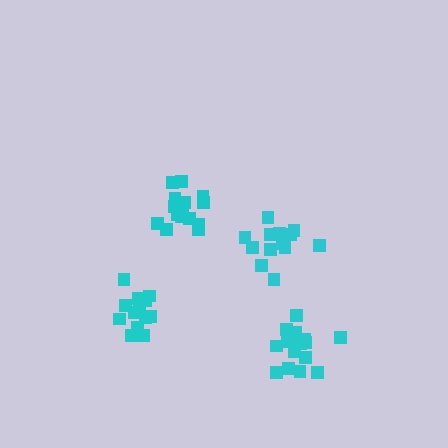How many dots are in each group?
Group 1: 13 dots, Group 2: 16 dots, Group 3: 15 dots, Group 4: 15 dots (59 total).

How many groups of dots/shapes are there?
There are 4 groups.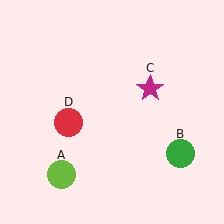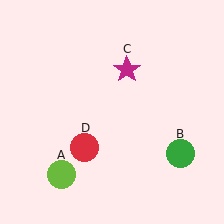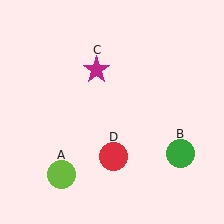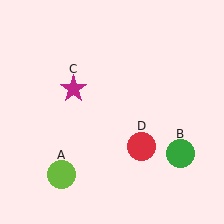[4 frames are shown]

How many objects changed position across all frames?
2 objects changed position: magenta star (object C), red circle (object D).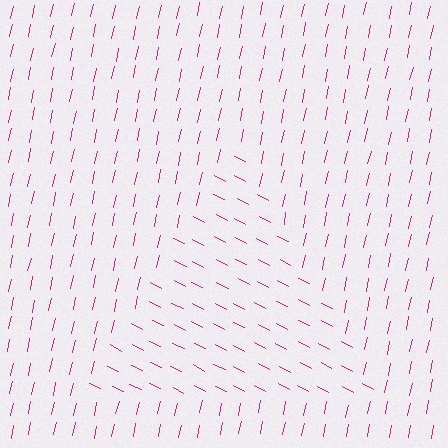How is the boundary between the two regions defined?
The boundary is defined purely by a change in line orientation (approximately 75 degrees difference). All lines are the same color and thickness.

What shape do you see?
I see a triangle.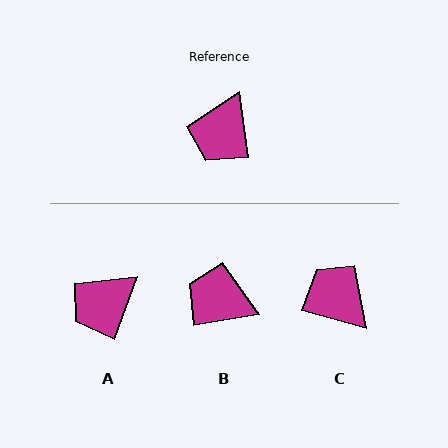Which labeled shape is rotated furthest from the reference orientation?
C, about 113 degrees away.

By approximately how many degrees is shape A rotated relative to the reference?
Approximately 28 degrees clockwise.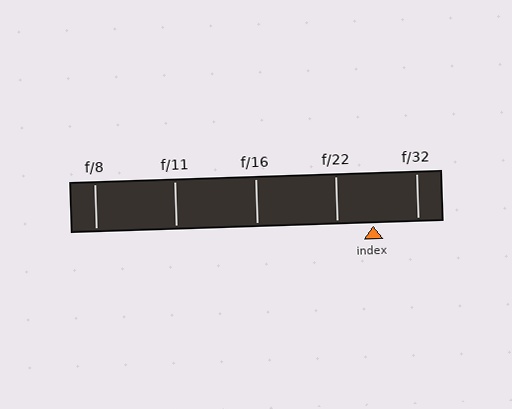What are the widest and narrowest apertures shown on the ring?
The widest aperture shown is f/8 and the narrowest is f/32.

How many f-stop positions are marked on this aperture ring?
There are 5 f-stop positions marked.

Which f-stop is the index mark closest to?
The index mark is closest to f/22.